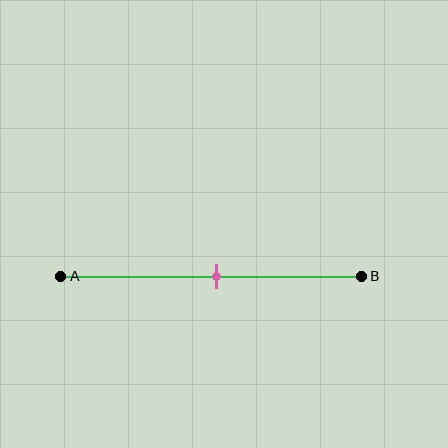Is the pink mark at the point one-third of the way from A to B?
No, the mark is at about 50% from A, not at the 33% one-third point.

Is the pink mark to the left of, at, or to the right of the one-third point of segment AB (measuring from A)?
The pink mark is to the right of the one-third point of segment AB.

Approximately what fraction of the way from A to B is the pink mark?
The pink mark is approximately 50% of the way from A to B.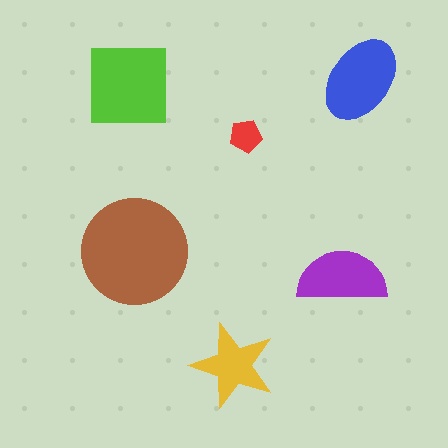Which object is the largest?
The brown circle.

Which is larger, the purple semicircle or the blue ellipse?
The blue ellipse.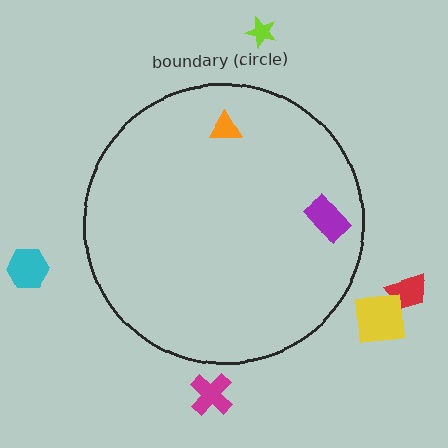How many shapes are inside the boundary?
2 inside, 5 outside.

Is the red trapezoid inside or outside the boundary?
Outside.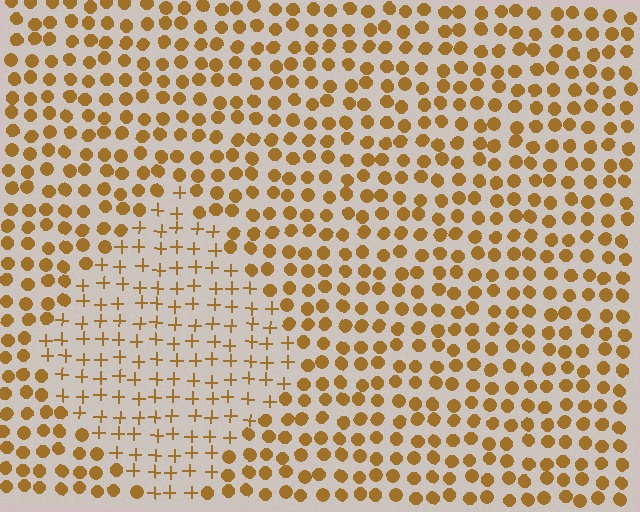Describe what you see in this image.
The image is filled with small brown elements arranged in a uniform grid. A diamond-shaped region contains plus signs, while the surrounding area contains circles. The boundary is defined purely by the change in element shape.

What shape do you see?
I see a diamond.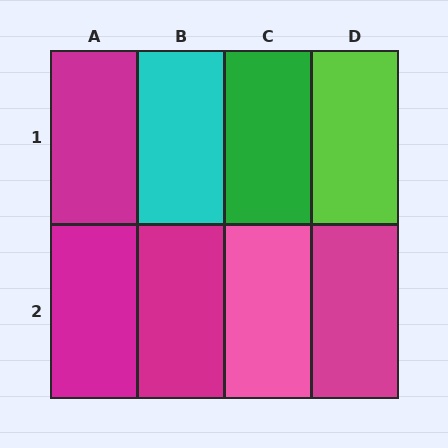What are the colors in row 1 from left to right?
Magenta, cyan, green, lime.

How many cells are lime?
1 cell is lime.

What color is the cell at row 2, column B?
Magenta.